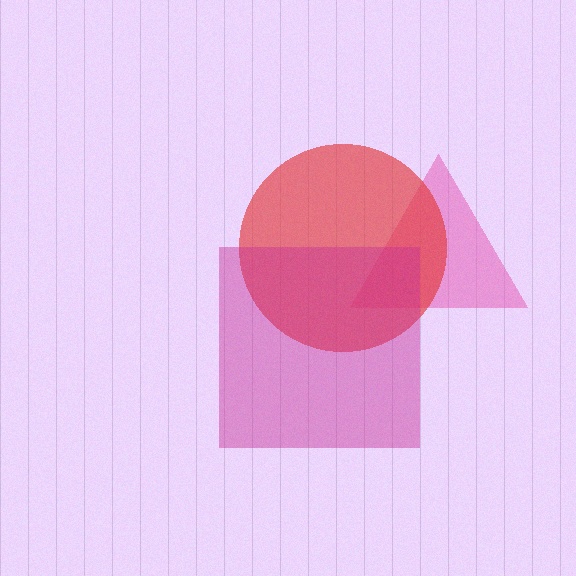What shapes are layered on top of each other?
The layered shapes are: a pink triangle, a red circle, a magenta square.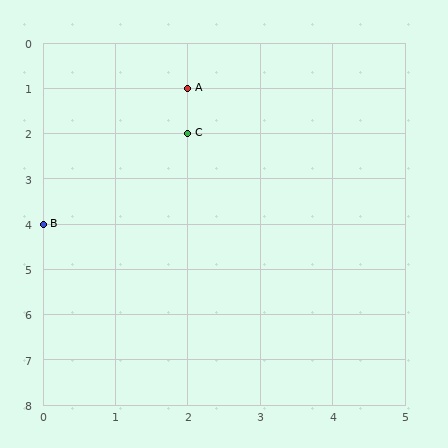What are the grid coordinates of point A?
Point A is at grid coordinates (2, 1).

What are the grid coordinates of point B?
Point B is at grid coordinates (0, 4).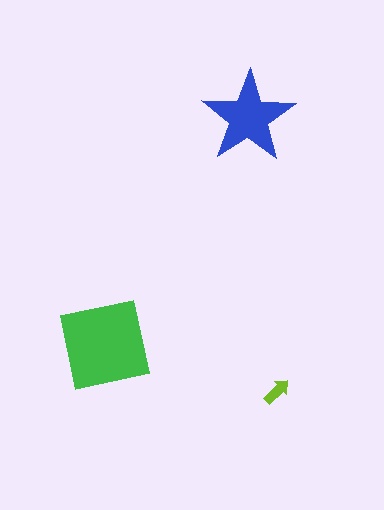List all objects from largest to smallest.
The green square, the blue star, the lime arrow.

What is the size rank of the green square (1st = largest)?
1st.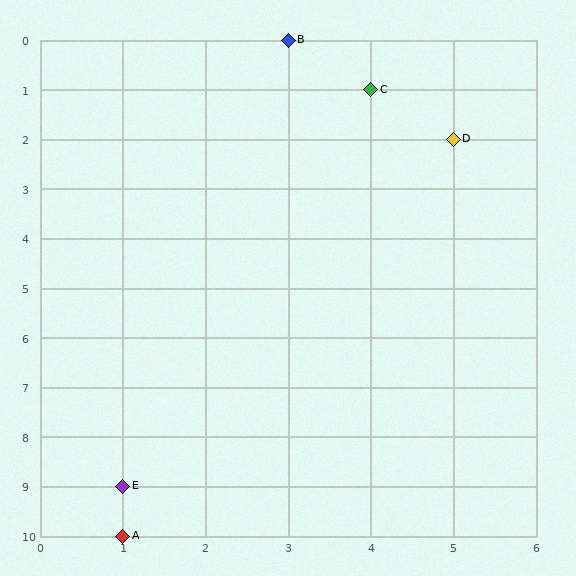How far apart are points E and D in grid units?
Points E and D are 4 columns and 7 rows apart (about 8.1 grid units diagonally).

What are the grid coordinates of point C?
Point C is at grid coordinates (4, 1).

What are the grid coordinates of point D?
Point D is at grid coordinates (5, 2).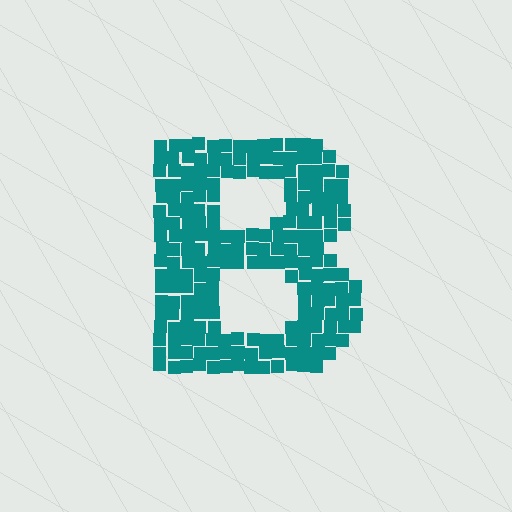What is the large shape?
The large shape is the letter B.